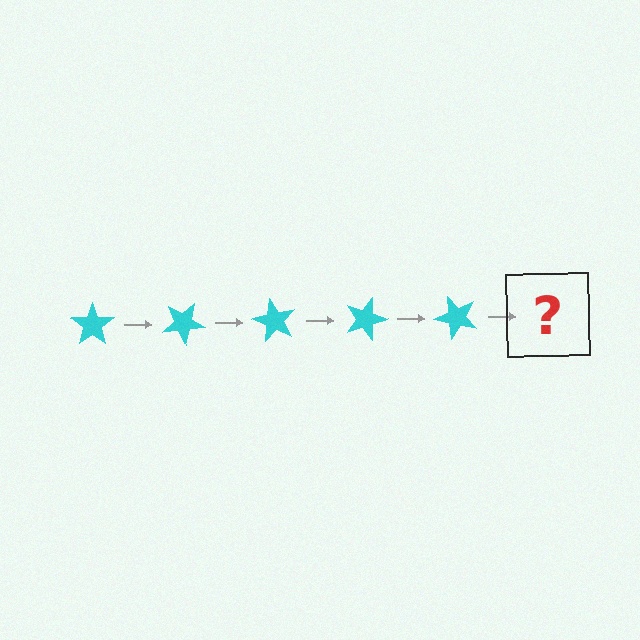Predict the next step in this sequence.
The next step is a cyan star rotated 150 degrees.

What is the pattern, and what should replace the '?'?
The pattern is that the star rotates 30 degrees each step. The '?' should be a cyan star rotated 150 degrees.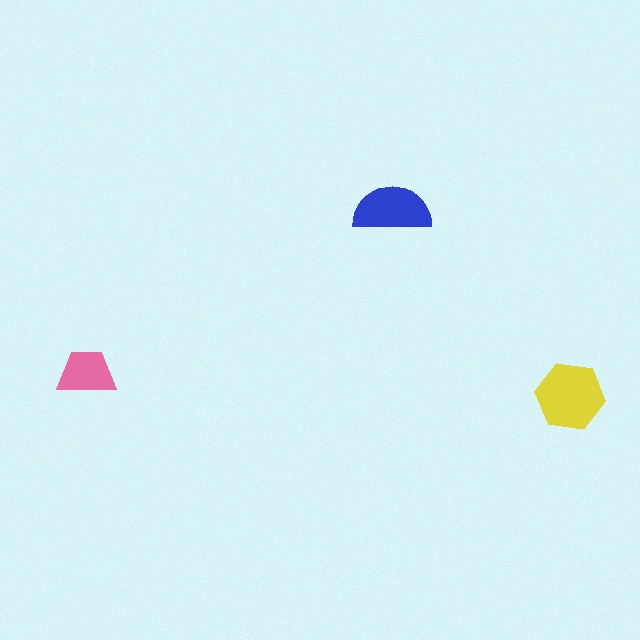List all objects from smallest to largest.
The pink trapezoid, the blue semicircle, the yellow hexagon.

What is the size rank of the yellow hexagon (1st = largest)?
1st.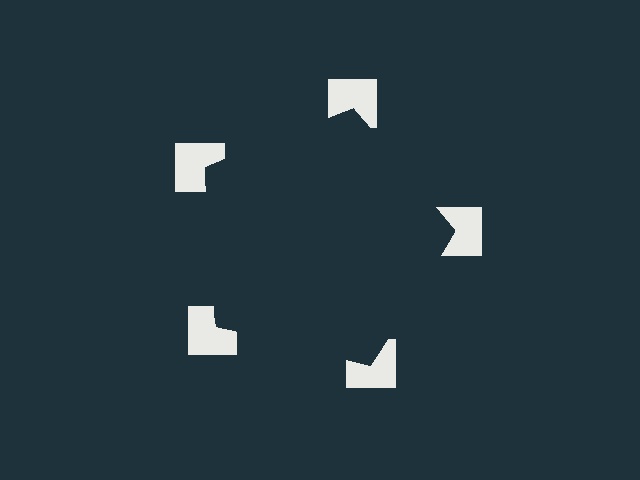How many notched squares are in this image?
There are 5 — one at each vertex of the illusory pentagon.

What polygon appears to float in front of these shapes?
An illusory pentagon — its edges are inferred from the aligned wedge cuts in the notched squares, not physically drawn.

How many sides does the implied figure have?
5 sides.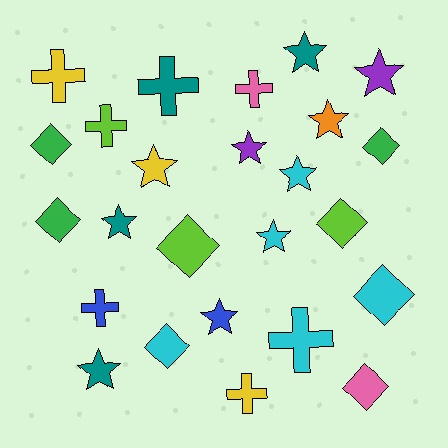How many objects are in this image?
There are 25 objects.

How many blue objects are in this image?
There are 2 blue objects.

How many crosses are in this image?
There are 7 crosses.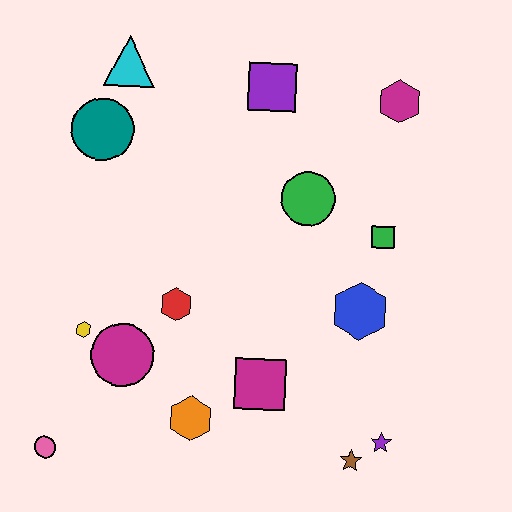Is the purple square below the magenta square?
No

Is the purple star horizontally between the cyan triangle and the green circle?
No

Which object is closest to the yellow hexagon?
The magenta circle is closest to the yellow hexagon.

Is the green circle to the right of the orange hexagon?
Yes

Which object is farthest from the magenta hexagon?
The pink circle is farthest from the magenta hexagon.